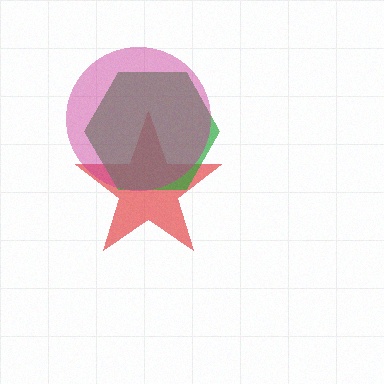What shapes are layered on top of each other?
The layered shapes are: a red star, a green hexagon, a magenta circle.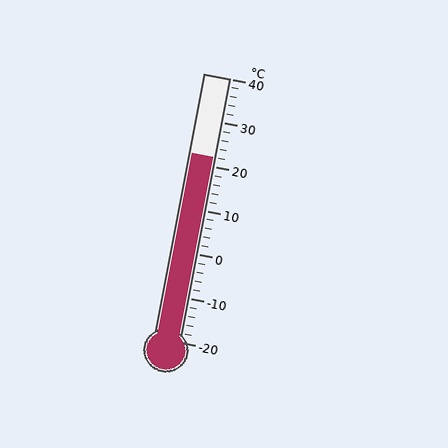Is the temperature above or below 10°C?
The temperature is above 10°C.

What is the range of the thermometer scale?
The thermometer scale ranges from -20°C to 40°C.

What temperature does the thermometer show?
The thermometer shows approximately 22°C.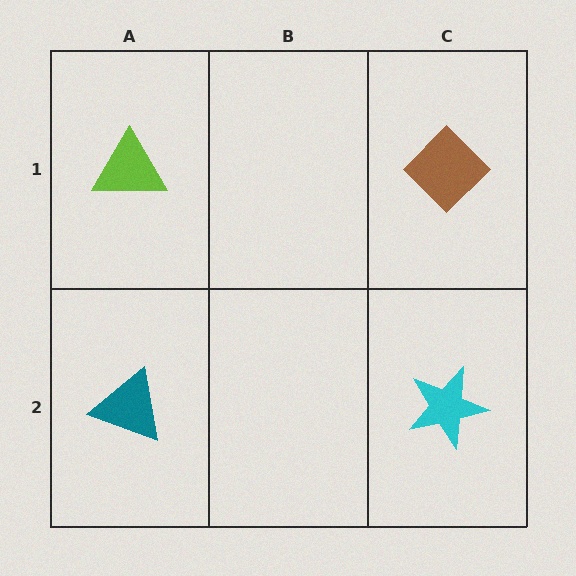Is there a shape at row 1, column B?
No, that cell is empty.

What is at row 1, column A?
A lime triangle.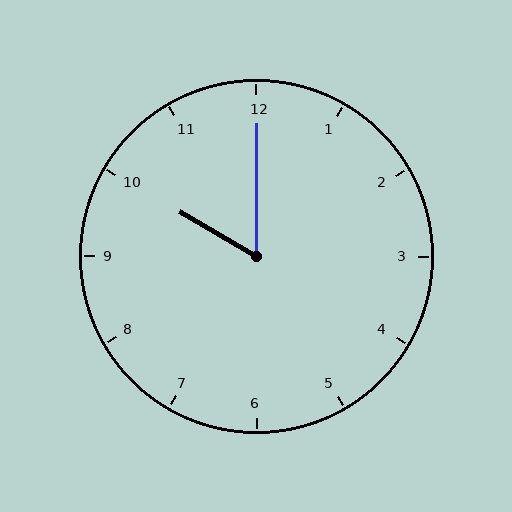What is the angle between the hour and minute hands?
Approximately 60 degrees.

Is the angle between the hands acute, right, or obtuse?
It is acute.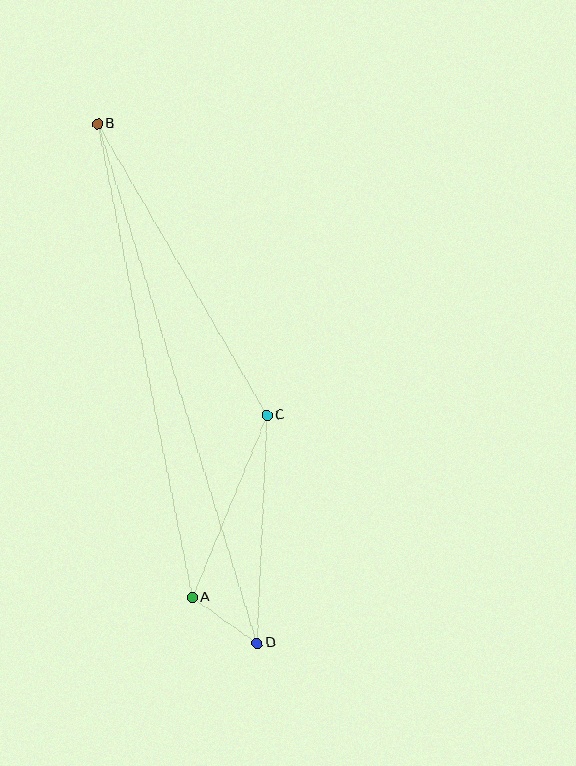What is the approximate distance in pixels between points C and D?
The distance between C and D is approximately 228 pixels.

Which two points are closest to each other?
Points A and D are closest to each other.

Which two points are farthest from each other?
Points B and D are farthest from each other.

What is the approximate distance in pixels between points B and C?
The distance between B and C is approximately 337 pixels.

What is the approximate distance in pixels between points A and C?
The distance between A and C is approximately 197 pixels.